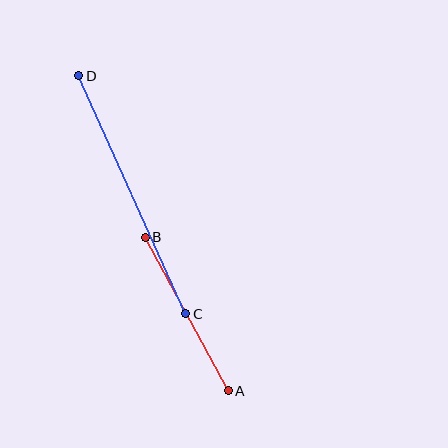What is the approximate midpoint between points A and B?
The midpoint is at approximately (187, 314) pixels.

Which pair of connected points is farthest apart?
Points C and D are farthest apart.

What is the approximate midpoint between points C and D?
The midpoint is at approximately (132, 195) pixels.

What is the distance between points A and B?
The distance is approximately 174 pixels.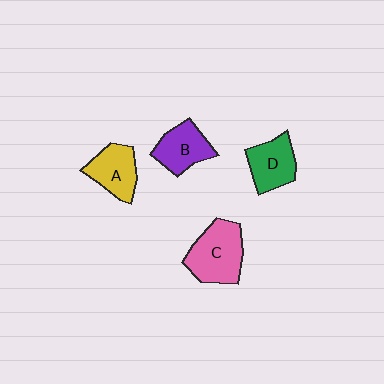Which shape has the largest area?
Shape C (pink).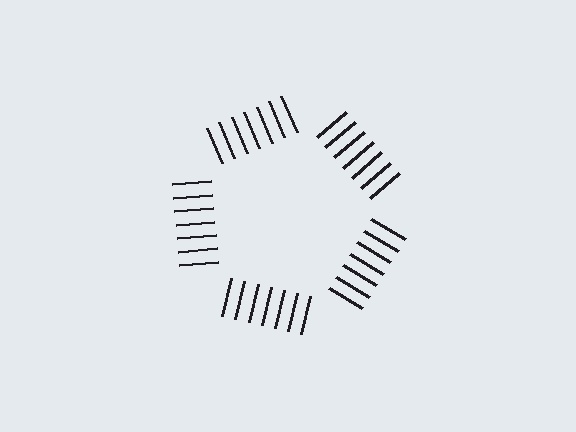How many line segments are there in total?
35 — 7 along each of the 5 edges.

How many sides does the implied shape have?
5 sides — the line-ends trace a pentagon.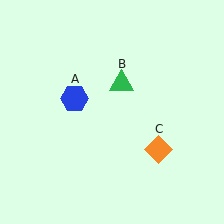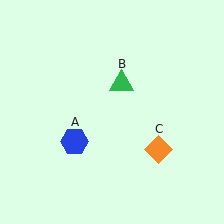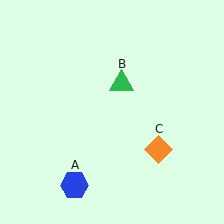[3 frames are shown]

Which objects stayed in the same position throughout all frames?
Green triangle (object B) and orange diamond (object C) remained stationary.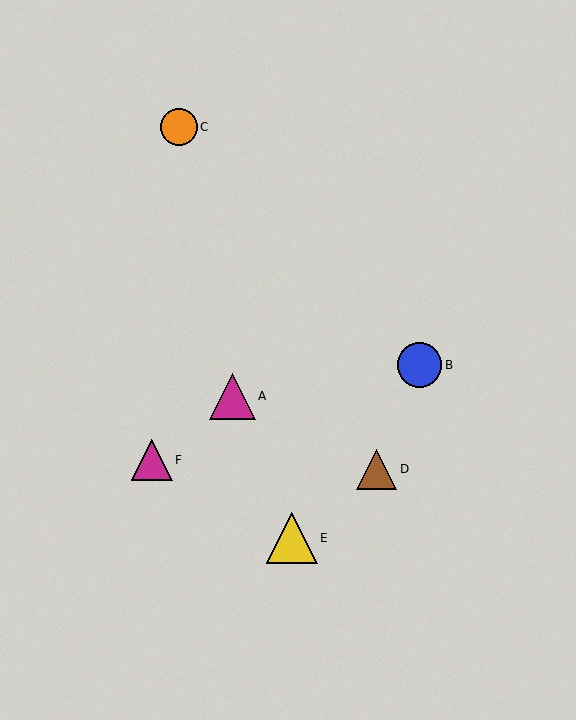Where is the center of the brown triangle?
The center of the brown triangle is at (377, 469).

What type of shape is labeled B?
Shape B is a blue circle.